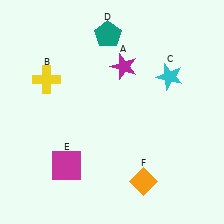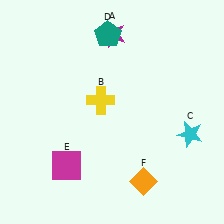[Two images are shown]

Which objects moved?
The objects that moved are: the magenta star (A), the yellow cross (B), the cyan star (C).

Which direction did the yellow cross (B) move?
The yellow cross (B) moved right.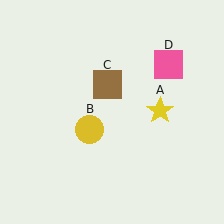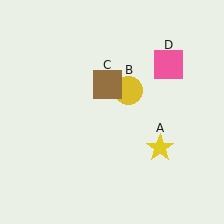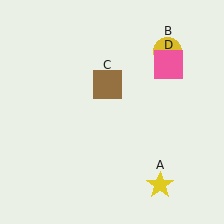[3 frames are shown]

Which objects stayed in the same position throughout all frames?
Brown square (object C) and pink square (object D) remained stationary.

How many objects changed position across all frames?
2 objects changed position: yellow star (object A), yellow circle (object B).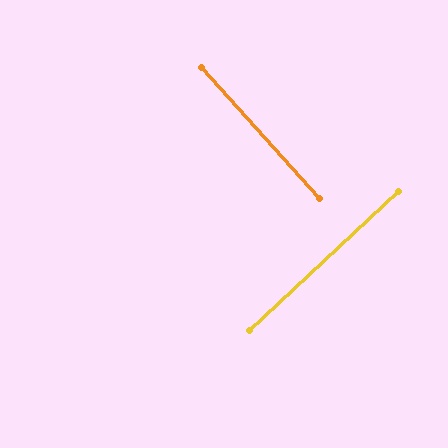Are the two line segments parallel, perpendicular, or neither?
Perpendicular — they meet at approximately 89°.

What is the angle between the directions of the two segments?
Approximately 89 degrees.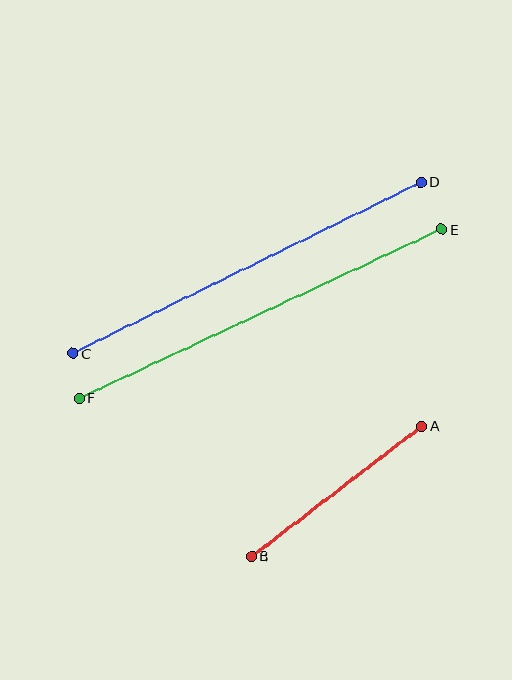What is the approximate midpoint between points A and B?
The midpoint is at approximately (337, 491) pixels.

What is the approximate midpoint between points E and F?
The midpoint is at approximately (260, 314) pixels.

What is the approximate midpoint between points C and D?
The midpoint is at approximately (247, 268) pixels.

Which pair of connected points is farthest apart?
Points E and F are farthest apart.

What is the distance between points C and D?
The distance is approximately 388 pixels.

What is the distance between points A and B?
The distance is approximately 214 pixels.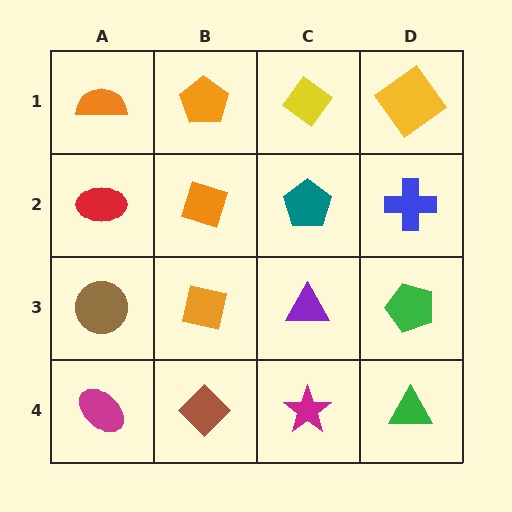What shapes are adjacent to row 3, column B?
An orange diamond (row 2, column B), a brown diamond (row 4, column B), a brown circle (row 3, column A), a purple triangle (row 3, column C).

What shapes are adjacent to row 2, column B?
An orange pentagon (row 1, column B), an orange square (row 3, column B), a red ellipse (row 2, column A), a teal pentagon (row 2, column C).